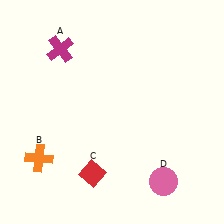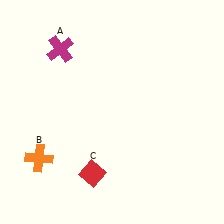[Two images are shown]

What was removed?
The pink circle (D) was removed in Image 2.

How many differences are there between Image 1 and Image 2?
There is 1 difference between the two images.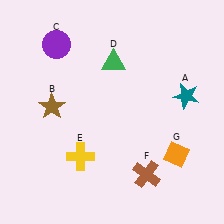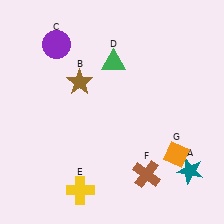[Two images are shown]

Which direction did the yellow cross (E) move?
The yellow cross (E) moved down.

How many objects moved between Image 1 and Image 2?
3 objects moved between the two images.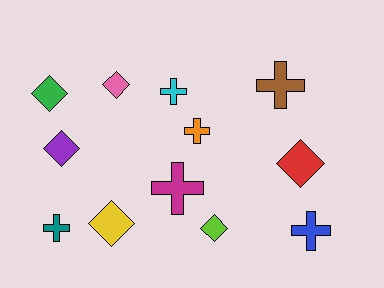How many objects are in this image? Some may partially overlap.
There are 12 objects.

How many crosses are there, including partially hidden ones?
There are 6 crosses.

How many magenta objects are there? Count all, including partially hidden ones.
There is 1 magenta object.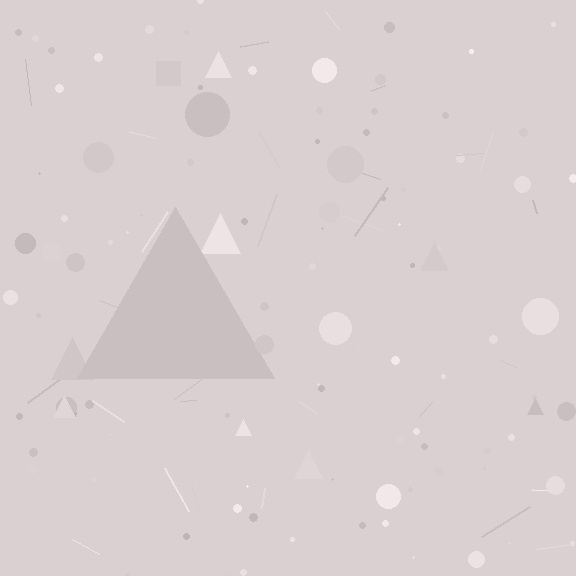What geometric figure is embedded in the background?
A triangle is embedded in the background.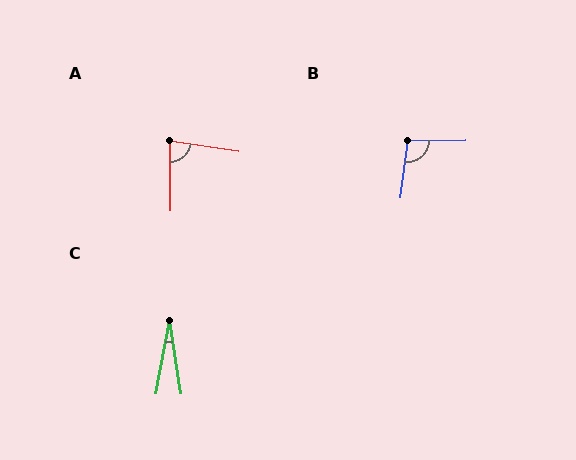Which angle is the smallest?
C, at approximately 19 degrees.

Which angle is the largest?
B, at approximately 98 degrees.